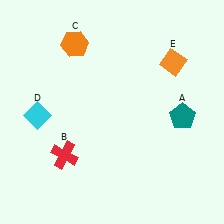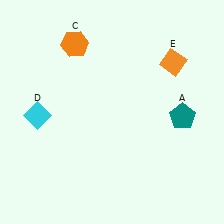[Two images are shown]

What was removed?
The red cross (B) was removed in Image 2.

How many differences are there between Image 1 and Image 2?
There is 1 difference between the two images.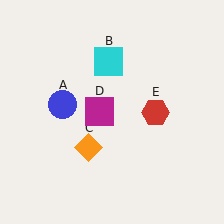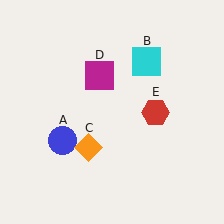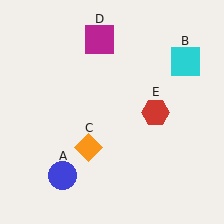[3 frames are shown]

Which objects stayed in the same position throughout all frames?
Orange diamond (object C) and red hexagon (object E) remained stationary.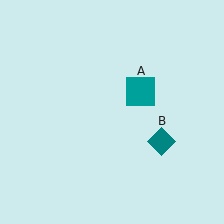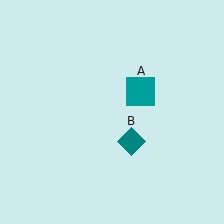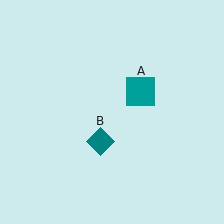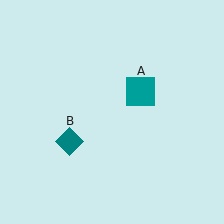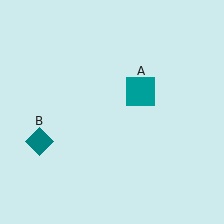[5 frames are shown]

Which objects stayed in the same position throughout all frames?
Teal square (object A) remained stationary.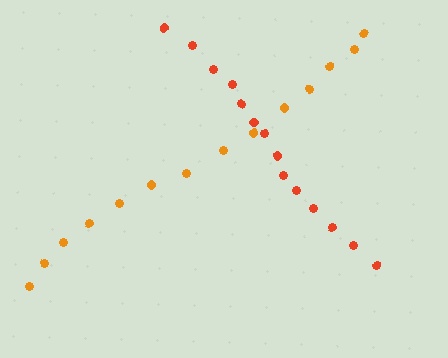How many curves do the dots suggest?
There are 2 distinct paths.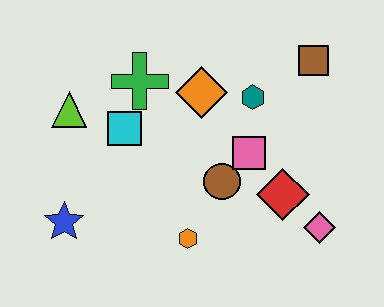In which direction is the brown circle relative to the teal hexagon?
The brown circle is below the teal hexagon.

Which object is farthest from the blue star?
The brown square is farthest from the blue star.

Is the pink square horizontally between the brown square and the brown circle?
Yes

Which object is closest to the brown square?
The teal hexagon is closest to the brown square.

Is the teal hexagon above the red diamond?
Yes